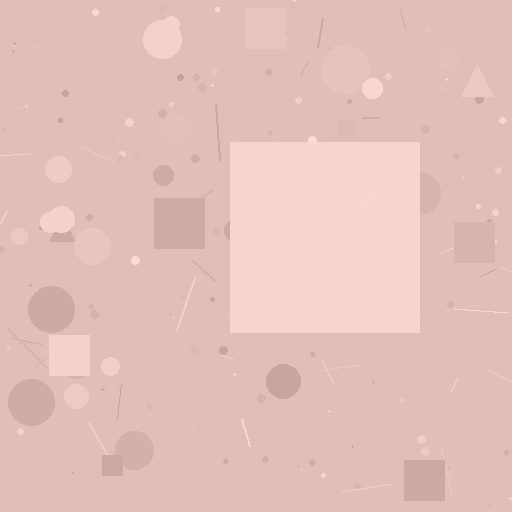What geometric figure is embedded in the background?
A square is embedded in the background.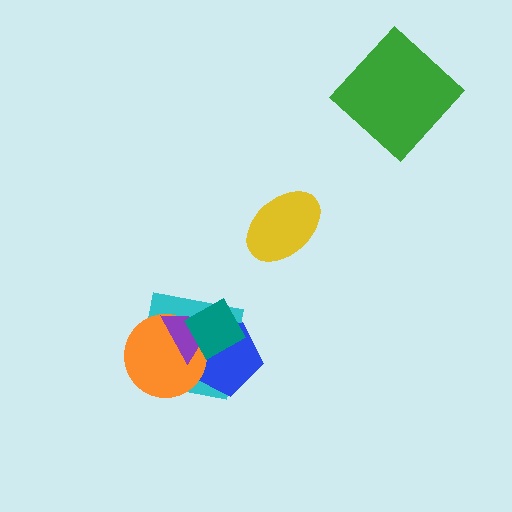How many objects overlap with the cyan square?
4 objects overlap with the cyan square.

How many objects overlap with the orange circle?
4 objects overlap with the orange circle.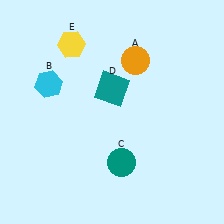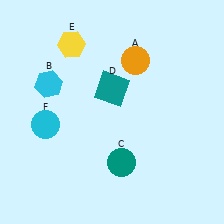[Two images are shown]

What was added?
A cyan circle (F) was added in Image 2.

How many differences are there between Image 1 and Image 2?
There is 1 difference between the two images.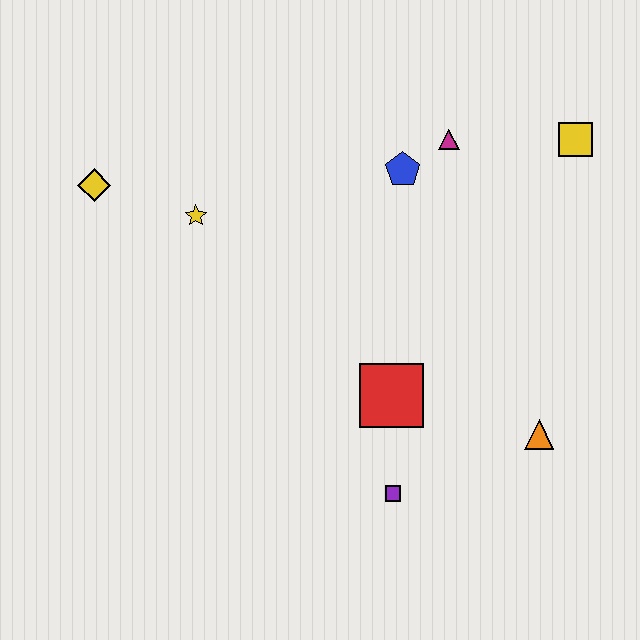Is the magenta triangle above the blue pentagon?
Yes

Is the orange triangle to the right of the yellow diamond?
Yes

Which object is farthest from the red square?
The yellow diamond is farthest from the red square.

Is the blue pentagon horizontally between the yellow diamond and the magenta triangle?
Yes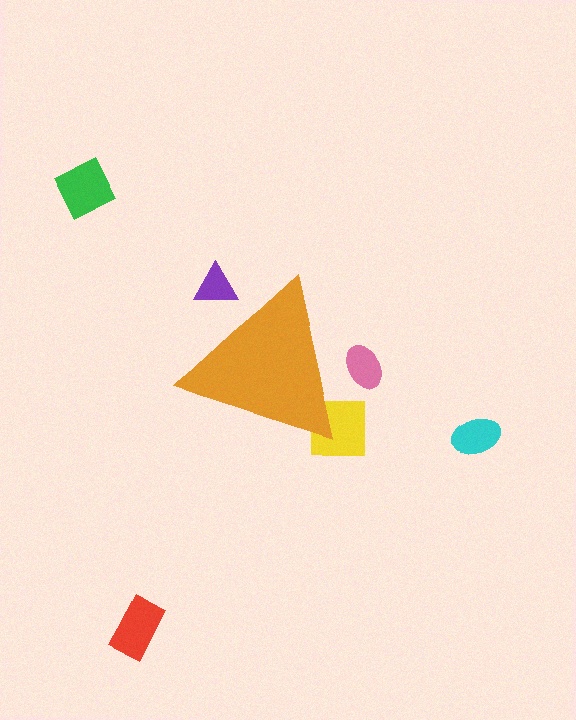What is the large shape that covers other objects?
An orange triangle.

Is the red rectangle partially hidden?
No, the red rectangle is fully visible.